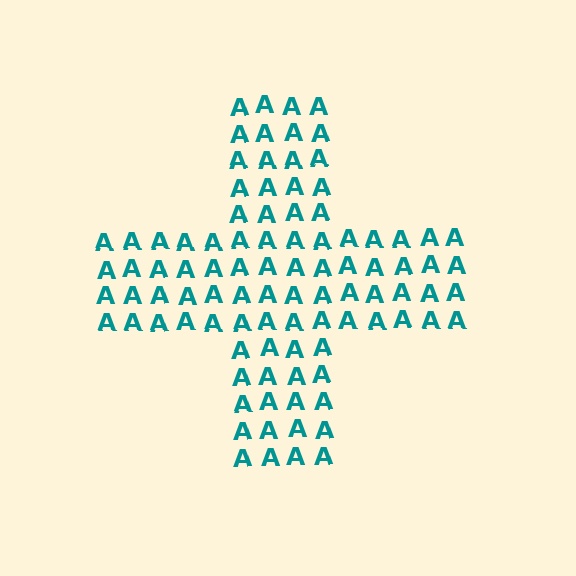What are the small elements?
The small elements are letter A's.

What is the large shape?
The large shape is a cross.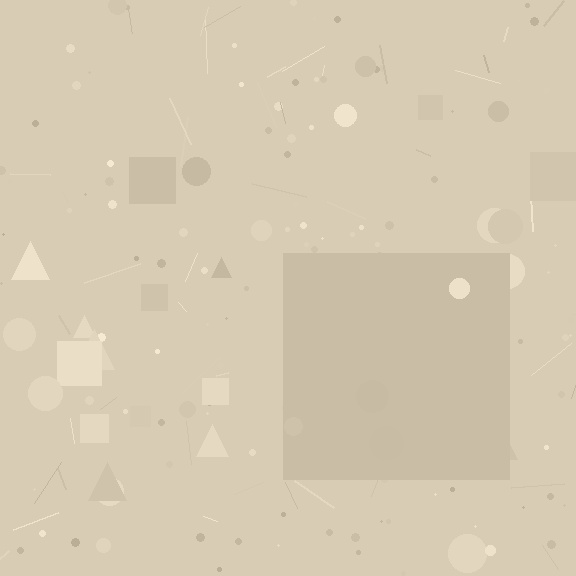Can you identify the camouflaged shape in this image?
The camouflaged shape is a square.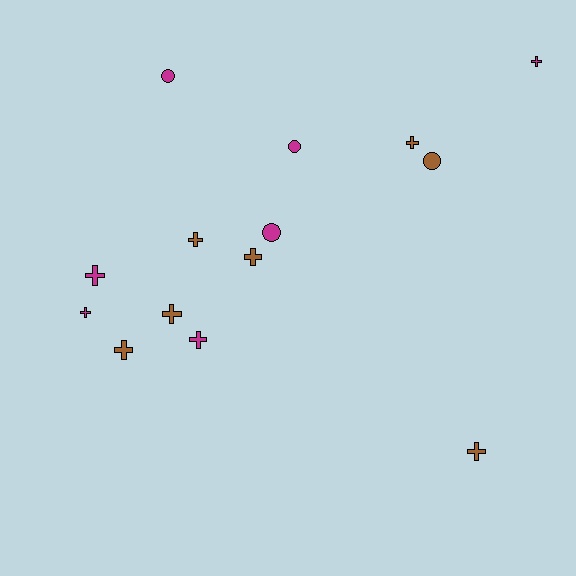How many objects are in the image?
There are 14 objects.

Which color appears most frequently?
Brown, with 7 objects.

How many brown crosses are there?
There are 6 brown crosses.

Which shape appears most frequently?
Cross, with 10 objects.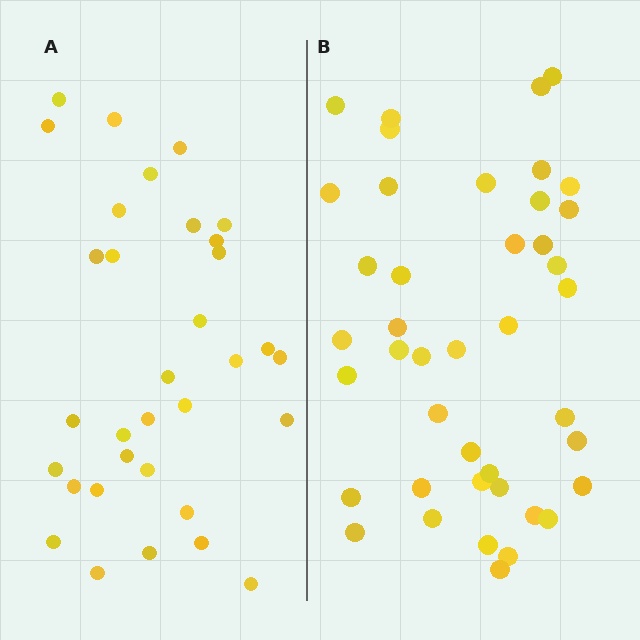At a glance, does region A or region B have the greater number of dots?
Region B (the right region) has more dots.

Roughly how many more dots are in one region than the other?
Region B has roughly 8 or so more dots than region A.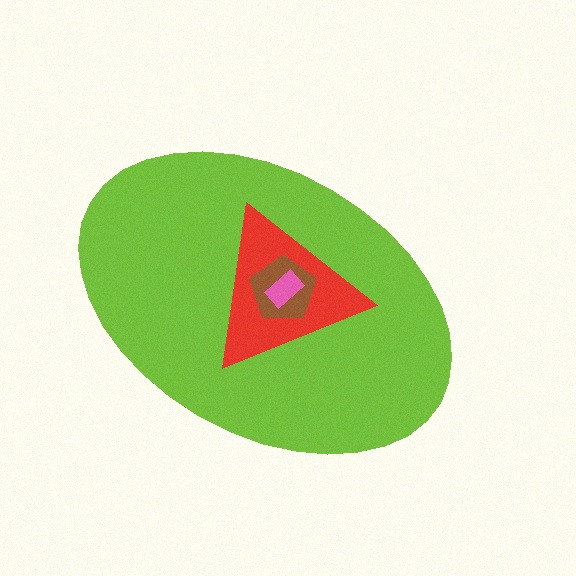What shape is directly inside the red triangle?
The brown pentagon.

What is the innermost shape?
The pink rectangle.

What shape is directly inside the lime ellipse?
The red triangle.